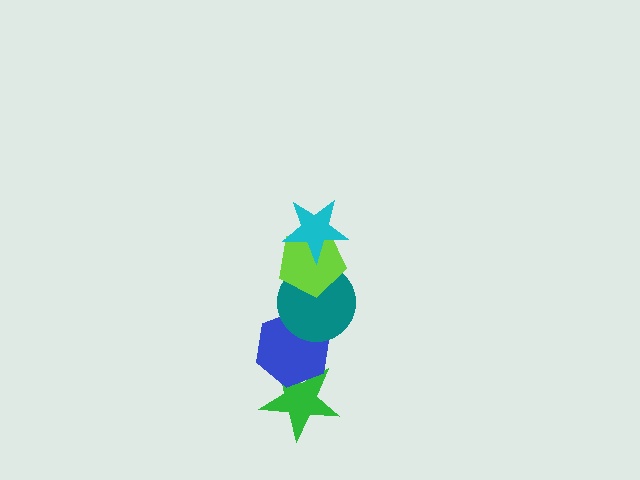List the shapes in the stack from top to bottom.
From top to bottom: the cyan star, the lime pentagon, the teal circle, the blue hexagon, the green star.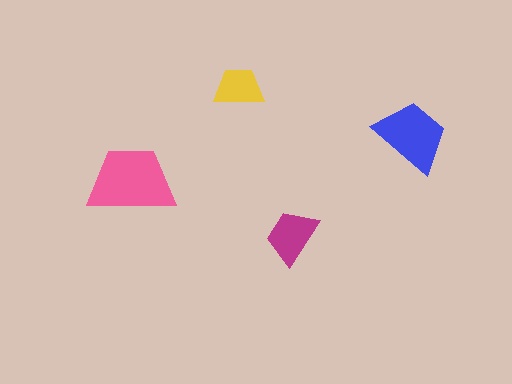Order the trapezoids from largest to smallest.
the pink one, the blue one, the magenta one, the yellow one.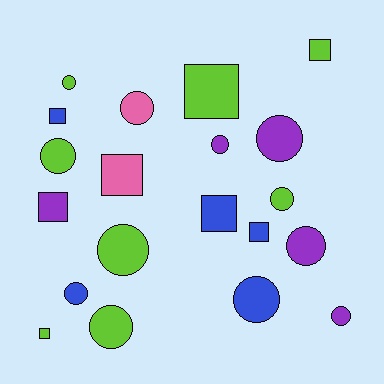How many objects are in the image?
There are 20 objects.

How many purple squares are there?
There is 1 purple square.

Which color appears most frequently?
Lime, with 8 objects.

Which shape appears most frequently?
Circle, with 12 objects.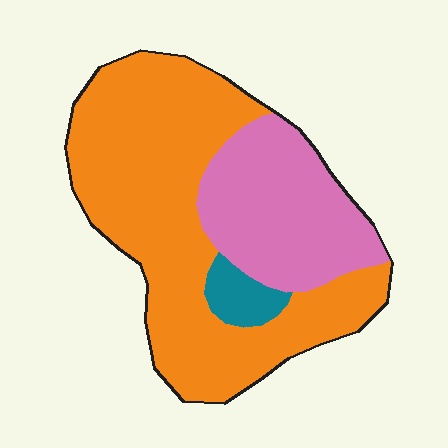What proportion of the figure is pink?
Pink covers about 30% of the figure.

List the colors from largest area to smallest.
From largest to smallest: orange, pink, teal.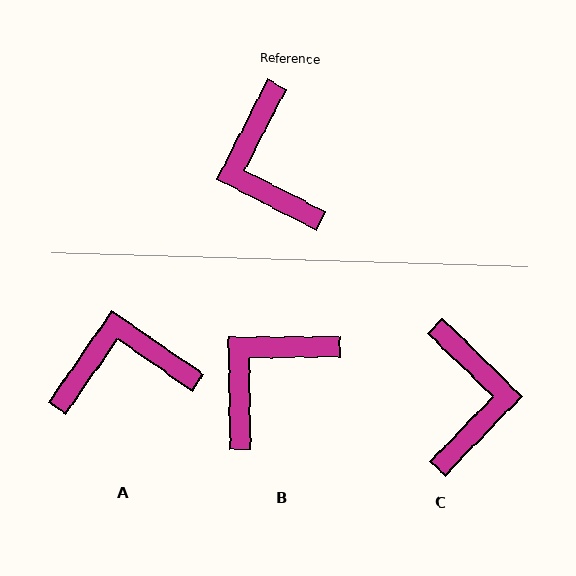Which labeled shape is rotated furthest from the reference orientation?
C, about 163 degrees away.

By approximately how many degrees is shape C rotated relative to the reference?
Approximately 163 degrees counter-clockwise.